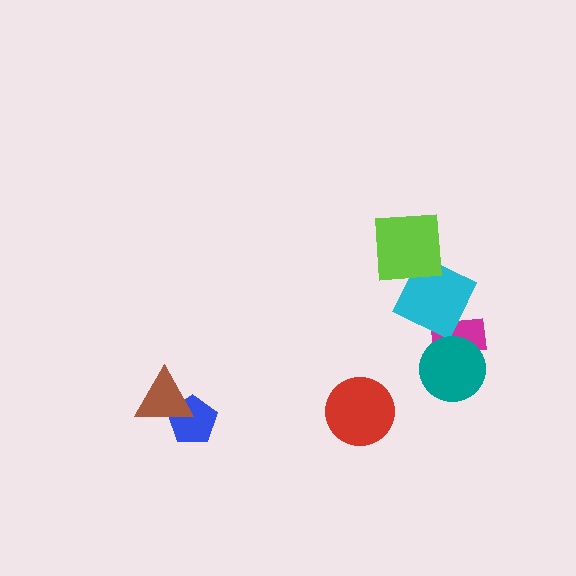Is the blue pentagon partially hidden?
Yes, it is partially covered by another shape.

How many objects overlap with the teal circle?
1 object overlaps with the teal circle.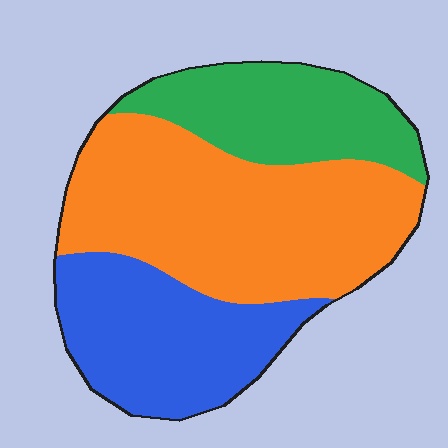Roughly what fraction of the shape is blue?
Blue takes up about one quarter (1/4) of the shape.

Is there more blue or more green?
Blue.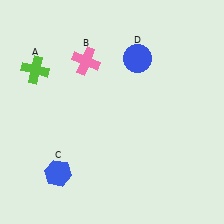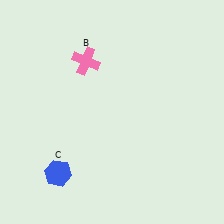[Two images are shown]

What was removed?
The lime cross (A), the blue circle (D) were removed in Image 2.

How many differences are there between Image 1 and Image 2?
There are 2 differences between the two images.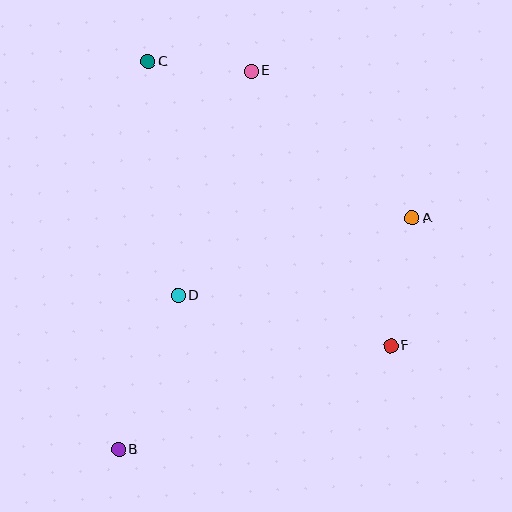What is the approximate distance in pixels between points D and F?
The distance between D and F is approximately 218 pixels.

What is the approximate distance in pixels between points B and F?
The distance between B and F is approximately 291 pixels.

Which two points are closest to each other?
Points C and E are closest to each other.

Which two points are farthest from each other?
Points B and E are farthest from each other.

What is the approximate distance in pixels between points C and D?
The distance between C and D is approximately 235 pixels.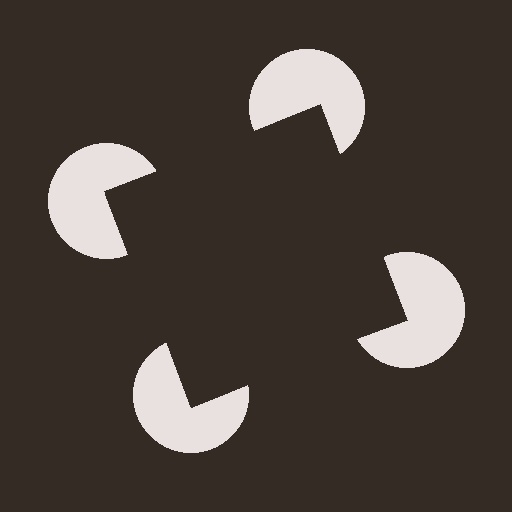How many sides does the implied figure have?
4 sides.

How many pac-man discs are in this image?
There are 4 — one at each vertex of the illusory square.